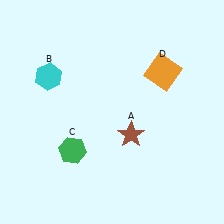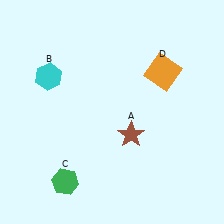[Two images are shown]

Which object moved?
The green hexagon (C) moved down.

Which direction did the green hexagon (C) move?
The green hexagon (C) moved down.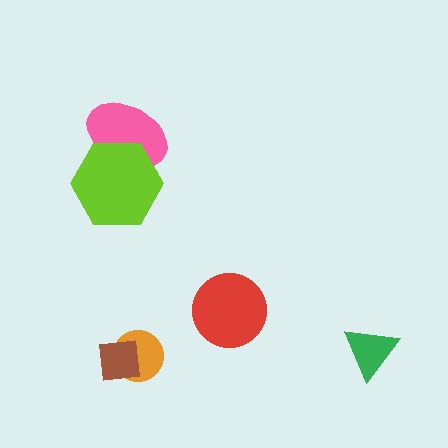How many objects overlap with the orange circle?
1 object overlaps with the orange circle.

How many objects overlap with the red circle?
0 objects overlap with the red circle.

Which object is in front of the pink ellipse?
The lime hexagon is in front of the pink ellipse.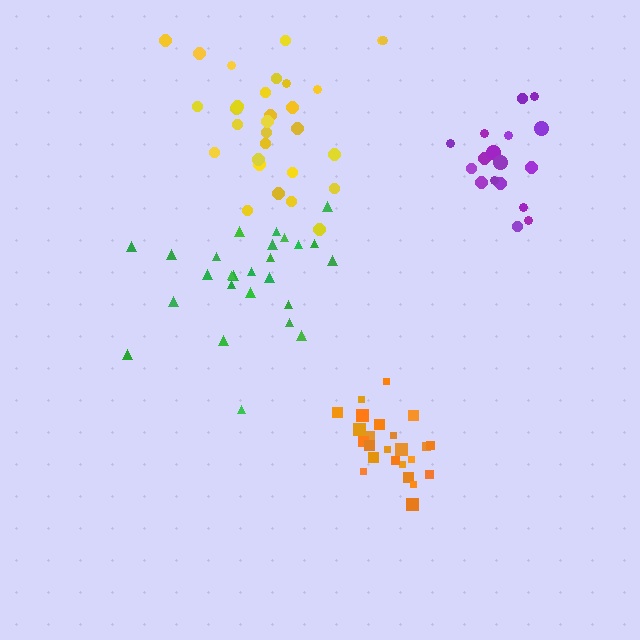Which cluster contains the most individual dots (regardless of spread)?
Yellow (30).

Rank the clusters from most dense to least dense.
orange, yellow, purple, green.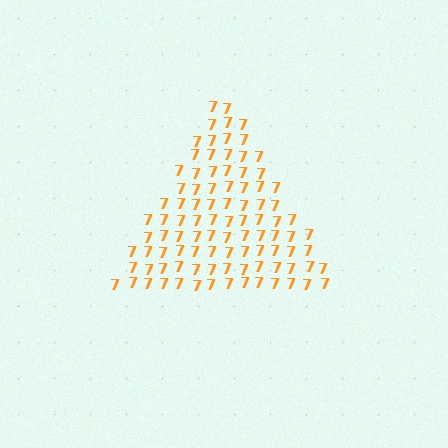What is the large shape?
The large shape is a triangle.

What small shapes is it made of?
It is made of small digit 7's.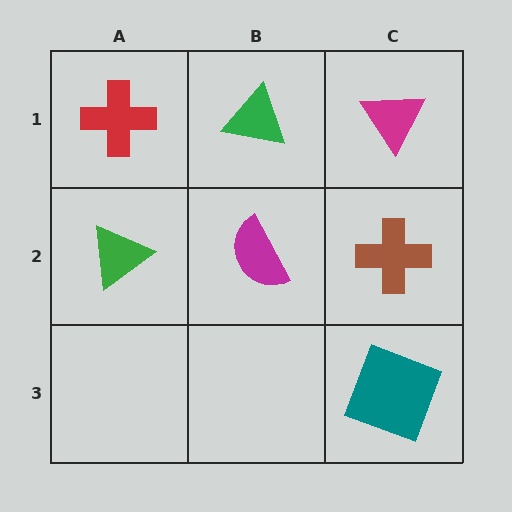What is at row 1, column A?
A red cross.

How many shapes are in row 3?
1 shape.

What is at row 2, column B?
A magenta semicircle.